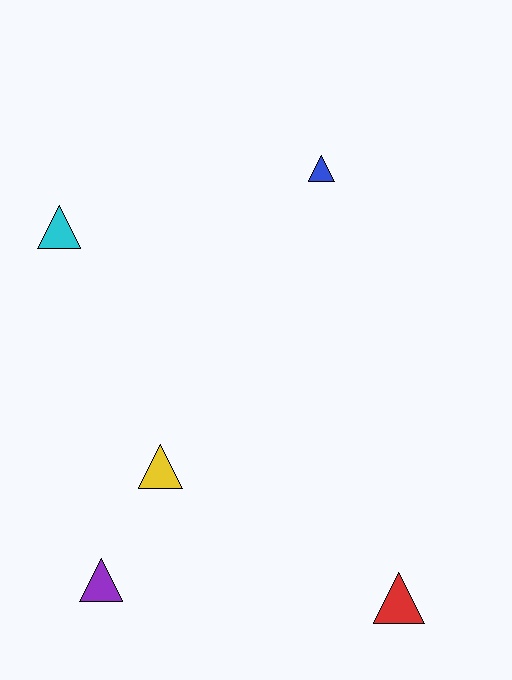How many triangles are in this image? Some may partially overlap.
There are 5 triangles.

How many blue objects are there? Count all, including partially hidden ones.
There is 1 blue object.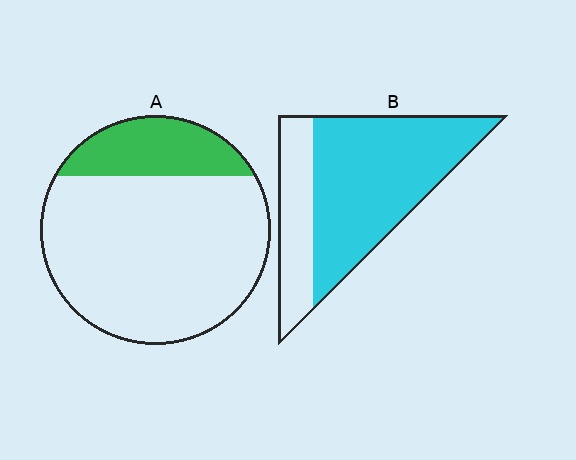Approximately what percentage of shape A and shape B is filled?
A is approximately 20% and B is approximately 70%.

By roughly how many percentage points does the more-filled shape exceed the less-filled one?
By roughly 50 percentage points (B over A).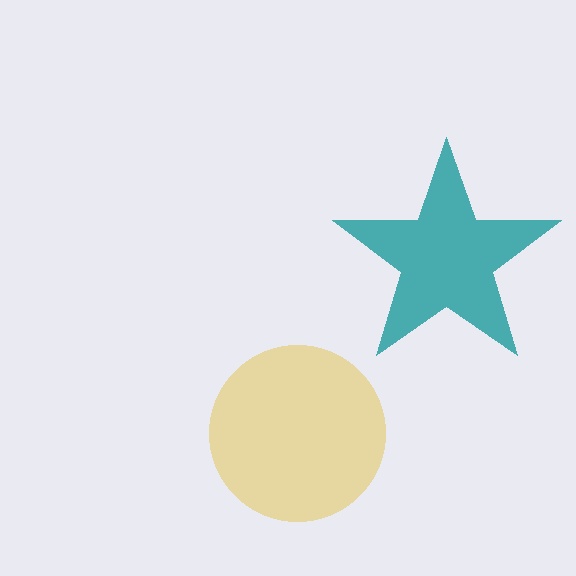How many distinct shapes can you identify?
There are 2 distinct shapes: a yellow circle, a teal star.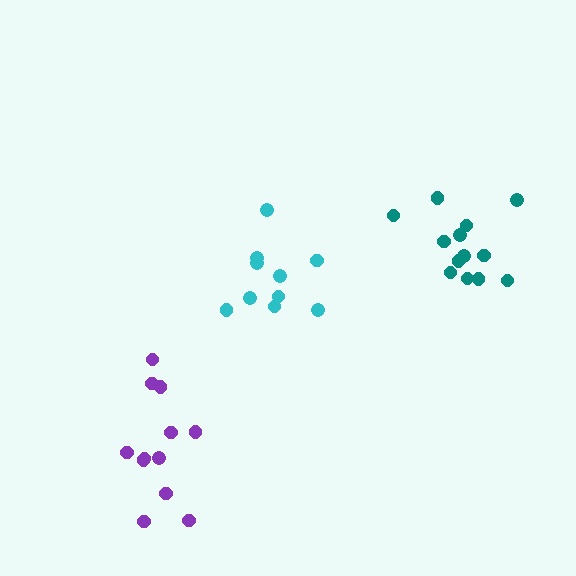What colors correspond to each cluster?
The clusters are colored: cyan, purple, teal.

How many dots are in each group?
Group 1: 10 dots, Group 2: 12 dots, Group 3: 13 dots (35 total).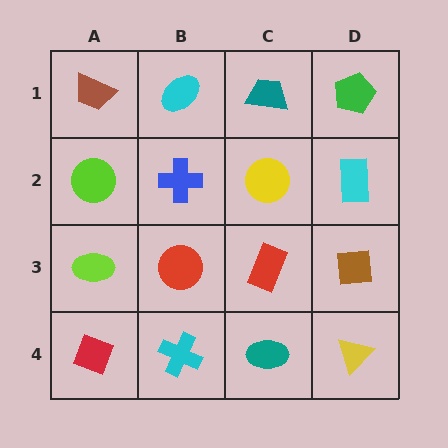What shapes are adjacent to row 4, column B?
A red circle (row 3, column B), a red diamond (row 4, column A), a teal ellipse (row 4, column C).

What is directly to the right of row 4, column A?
A cyan cross.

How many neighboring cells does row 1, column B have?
3.